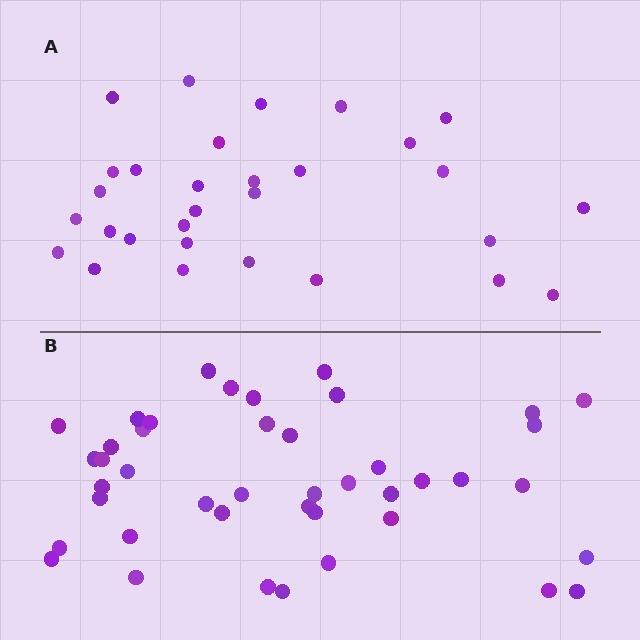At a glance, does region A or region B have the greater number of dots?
Region B (the bottom region) has more dots.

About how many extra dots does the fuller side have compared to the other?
Region B has approximately 15 more dots than region A.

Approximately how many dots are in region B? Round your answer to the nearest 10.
About 40 dots. (The exact count is 43, which rounds to 40.)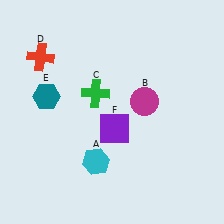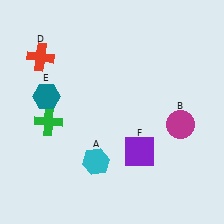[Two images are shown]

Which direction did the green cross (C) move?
The green cross (C) moved left.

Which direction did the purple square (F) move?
The purple square (F) moved right.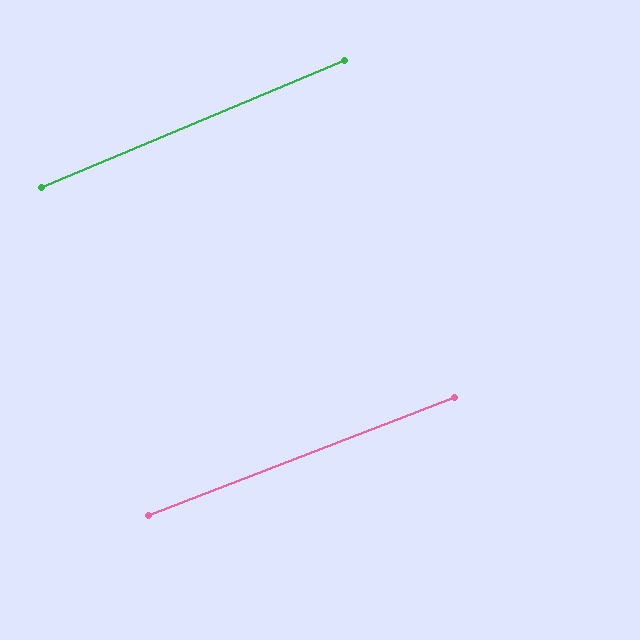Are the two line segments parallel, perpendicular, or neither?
Parallel — their directions differ by only 1.8°.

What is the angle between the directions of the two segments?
Approximately 2 degrees.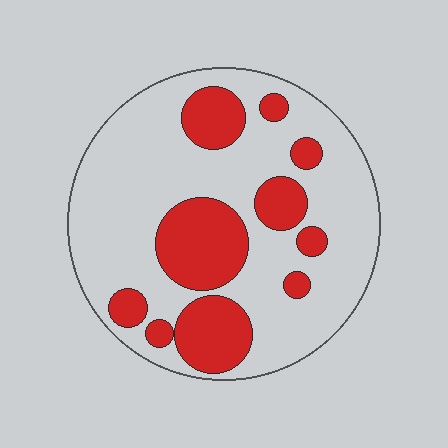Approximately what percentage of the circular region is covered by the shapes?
Approximately 30%.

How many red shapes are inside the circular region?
10.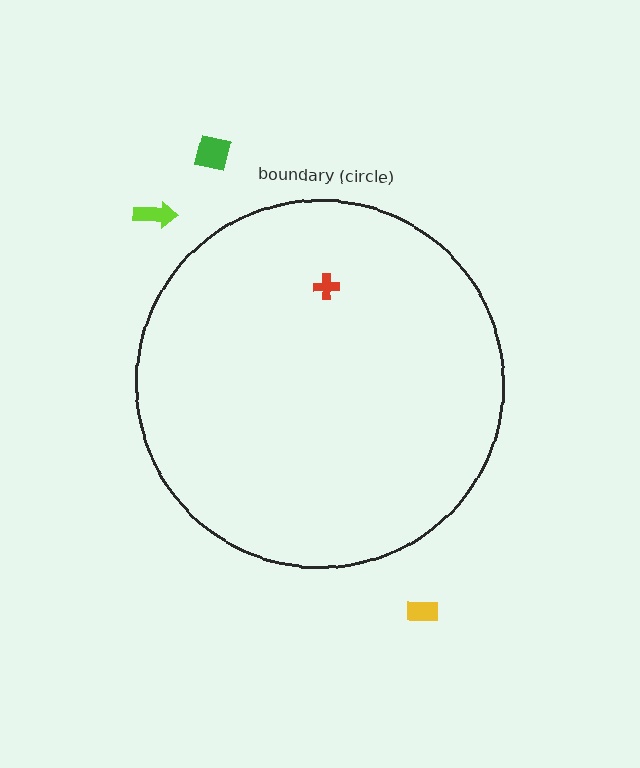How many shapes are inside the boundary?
1 inside, 3 outside.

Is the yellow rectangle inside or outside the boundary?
Outside.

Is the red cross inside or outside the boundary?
Inside.